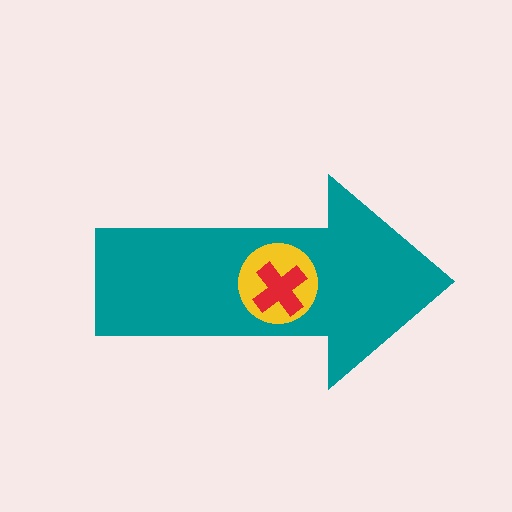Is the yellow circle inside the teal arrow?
Yes.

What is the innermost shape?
The red cross.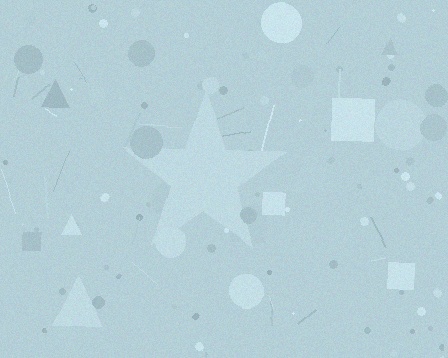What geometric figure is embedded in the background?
A star is embedded in the background.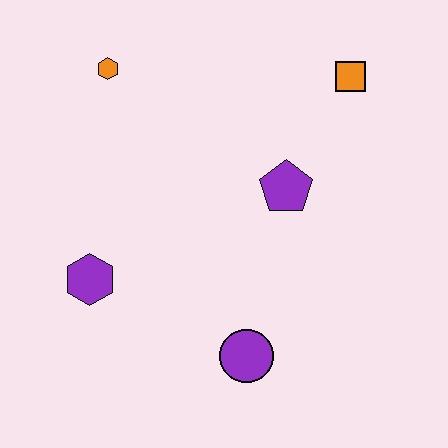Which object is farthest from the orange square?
The purple hexagon is farthest from the orange square.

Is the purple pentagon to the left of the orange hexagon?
No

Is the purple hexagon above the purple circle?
Yes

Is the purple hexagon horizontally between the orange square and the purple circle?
No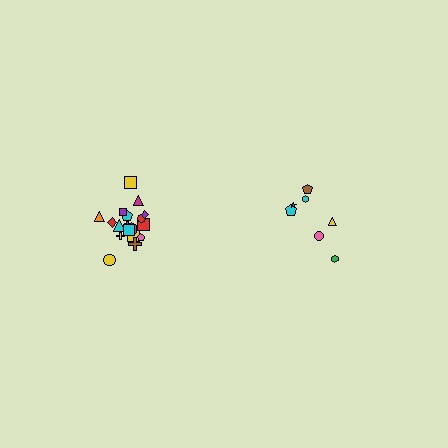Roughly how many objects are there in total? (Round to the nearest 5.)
Roughly 25 objects in total.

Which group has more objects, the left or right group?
The left group.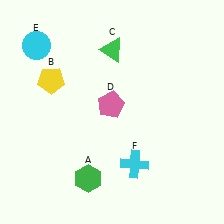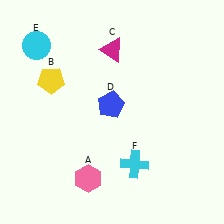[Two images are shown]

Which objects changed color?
A changed from green to pink. C changed from green to magenta. D changed from pink to blue.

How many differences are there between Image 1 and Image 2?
There are 3 differences between the two images.